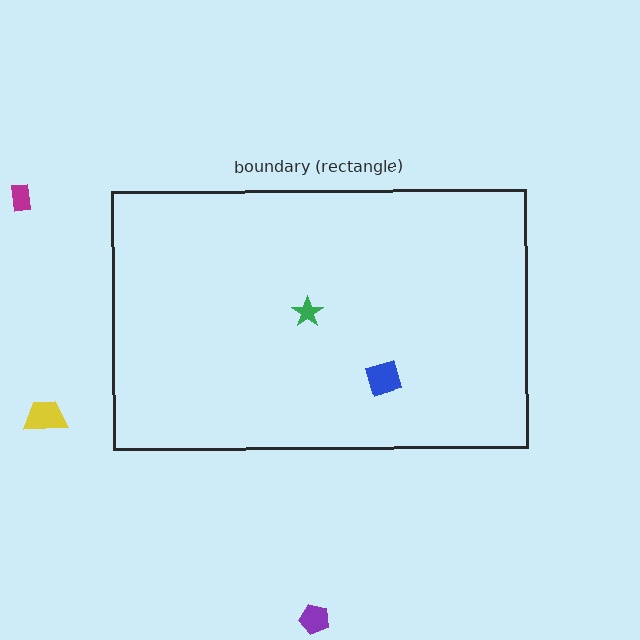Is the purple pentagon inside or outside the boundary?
Outside.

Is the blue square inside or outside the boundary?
Inside.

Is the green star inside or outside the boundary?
Inside.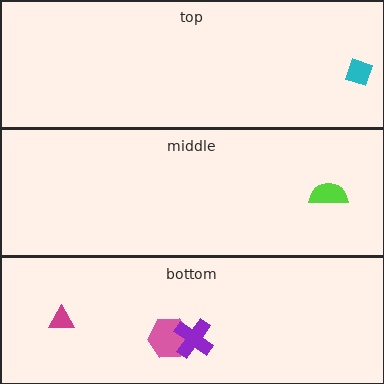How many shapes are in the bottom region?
3.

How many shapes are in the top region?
1.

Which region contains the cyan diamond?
The top region.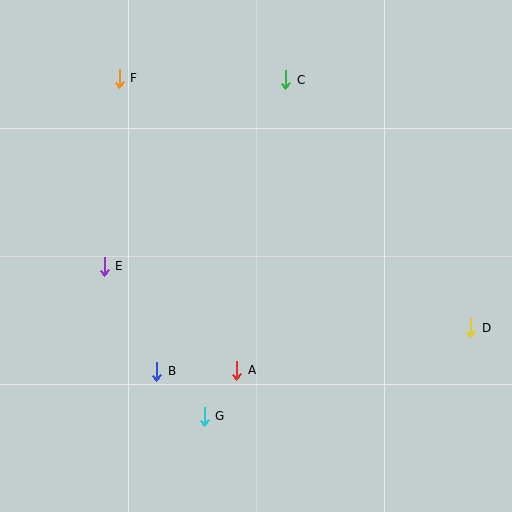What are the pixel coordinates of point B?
Point B is at (157, 371).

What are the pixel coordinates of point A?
Point A is at (237, 370).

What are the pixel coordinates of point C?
Point C is at (286, 80).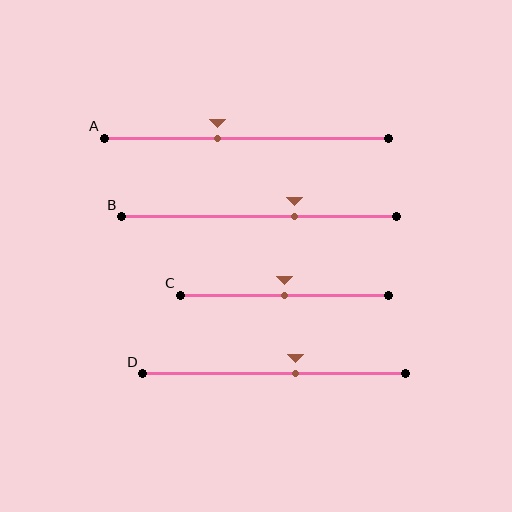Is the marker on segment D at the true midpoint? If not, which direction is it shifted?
No, the marker on segment D is shifted to the right by about 8% of the segment length.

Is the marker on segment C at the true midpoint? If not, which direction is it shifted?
Yes, the marker on segment C is at the true midpoint.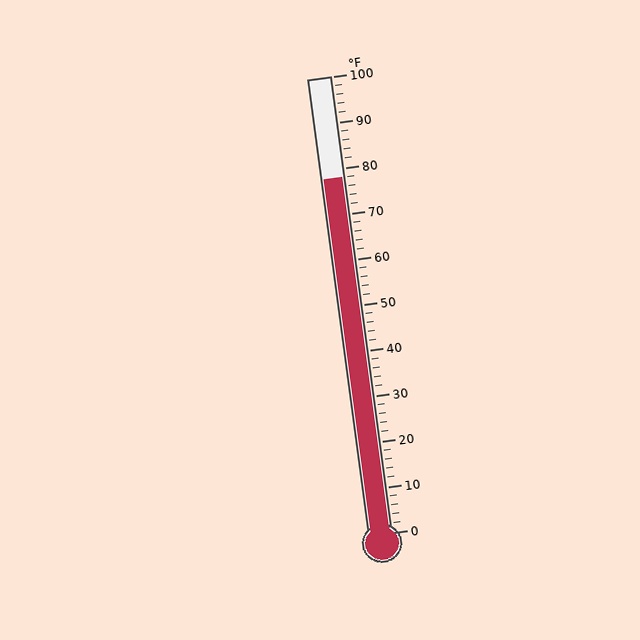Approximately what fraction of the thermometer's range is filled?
The thermometer is filled to approximately 80% of its range.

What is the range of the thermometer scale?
The thermometer scale ranges from 0°F to 100°F.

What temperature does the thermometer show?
The thermometer shows approximately 78°F.